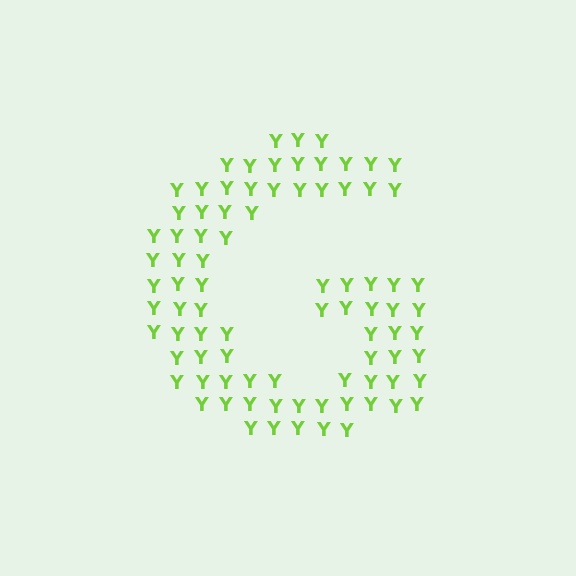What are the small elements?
The small elements are letter Y's.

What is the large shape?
The large shape is the letter G.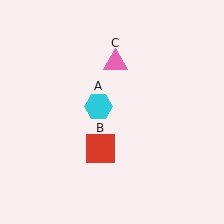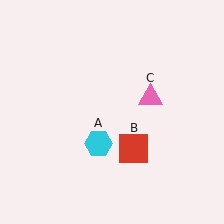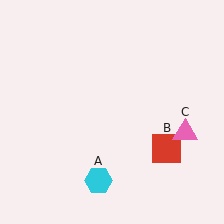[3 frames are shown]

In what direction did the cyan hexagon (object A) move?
The cyan hexagon (object A) moved down.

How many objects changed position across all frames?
3 objects changed position: cyan hexagon (object A), red square (object B), pink triangle (object C).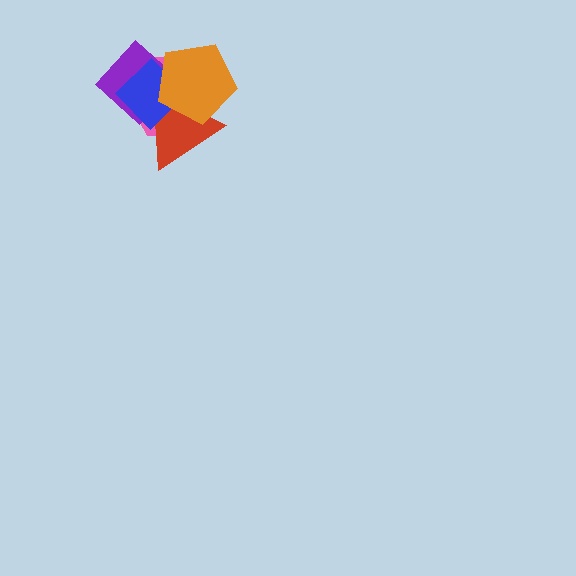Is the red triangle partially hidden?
Yes, it is partially covered by another shape.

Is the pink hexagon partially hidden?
Yes, it is partially covered by another shape.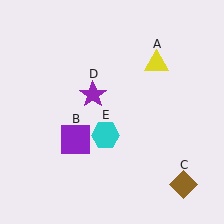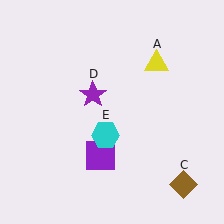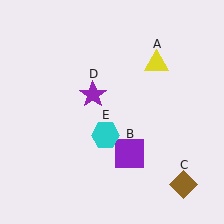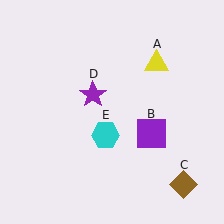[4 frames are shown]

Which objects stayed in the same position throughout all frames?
Yellow triangle (object A) and brown diamond (object C) and purple star (object D) and cyan hexagon (object E) remained stationary.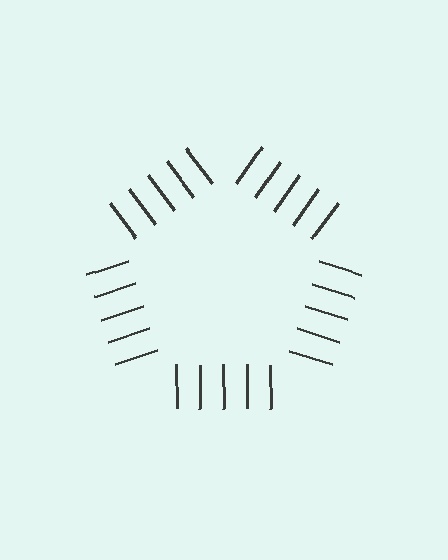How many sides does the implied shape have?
5 sides — the line-ends trace a pentagon.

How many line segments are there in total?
25 — 5 along each of the 5 edges.